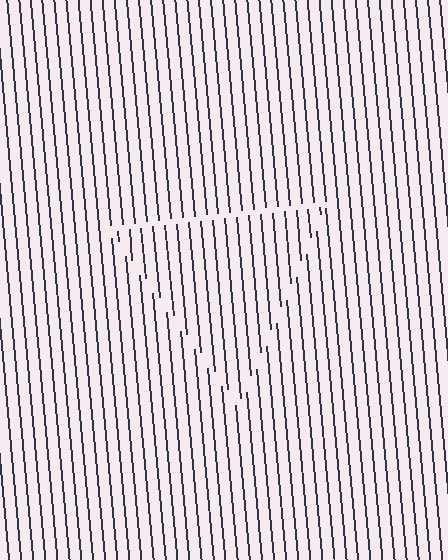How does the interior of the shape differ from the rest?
The interior of the shape contains the same grating, shifted by half a period — the contour is defined by the phase discontinuity where line-ends from the inner and outer gratings abut.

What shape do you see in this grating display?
An illusory triangle. The interior of the shape contains the same grating, shifted by half a period — the contour is defined by the phase discontinuity where line-ends from the inner and outer gratings abut.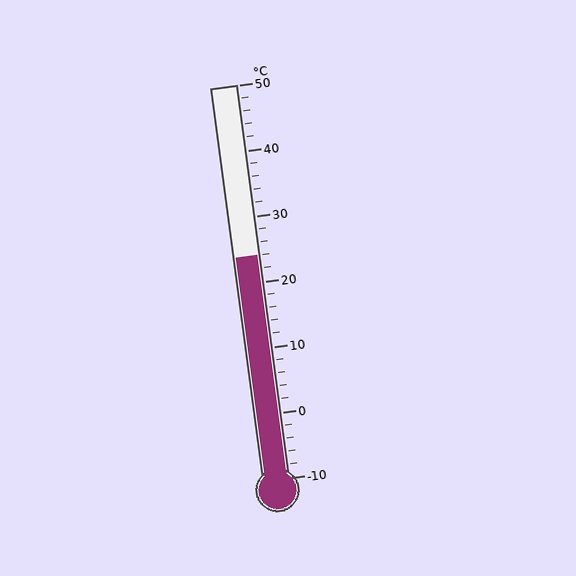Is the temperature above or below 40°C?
The temperature is below 40°C.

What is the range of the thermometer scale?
The thermometer scale ranges from -10°C to 50°C.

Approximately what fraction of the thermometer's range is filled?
The thermometer is filled to approximately 55% of its range.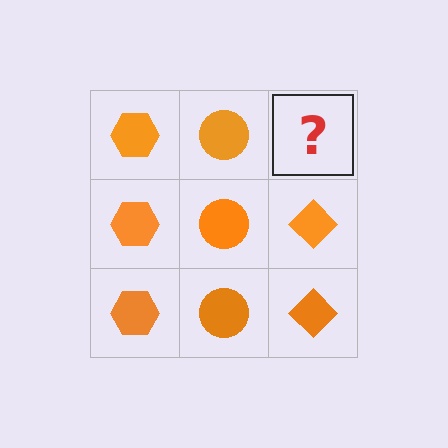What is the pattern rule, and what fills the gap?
The rule is that each column has a consistent shape. The gap should be filled with an orange diamond.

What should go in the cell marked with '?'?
The missing cell should contain an orange diamond.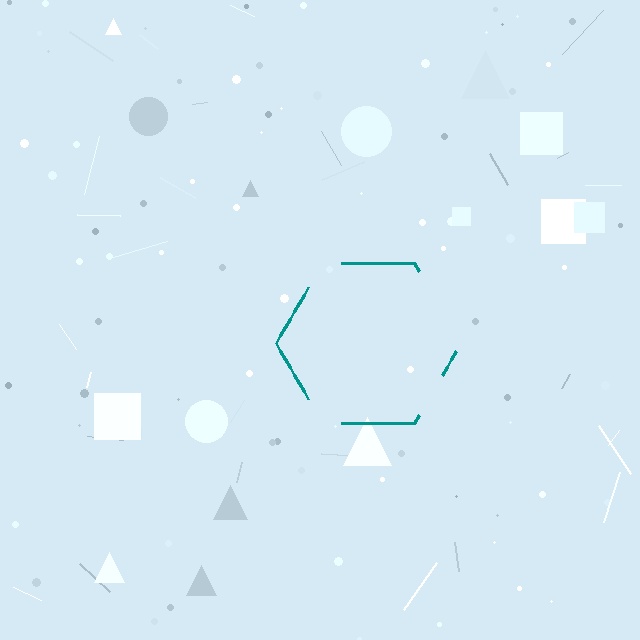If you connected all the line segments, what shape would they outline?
They would outline a hexagon.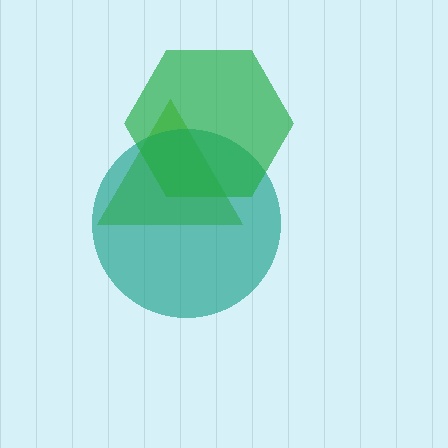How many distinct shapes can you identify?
There are 3 distinct shapes: a lime triangle, a teal circle, a green hexagon.